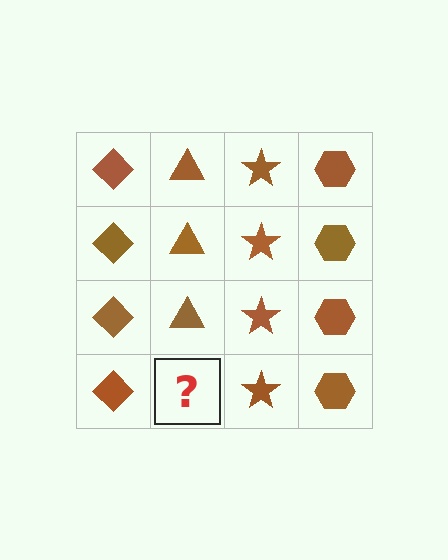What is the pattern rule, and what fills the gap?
The rule is that each column has a consistent shape. The gap should be filled with a brown triangle.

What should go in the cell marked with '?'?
The missing cell should contain a brown triangle.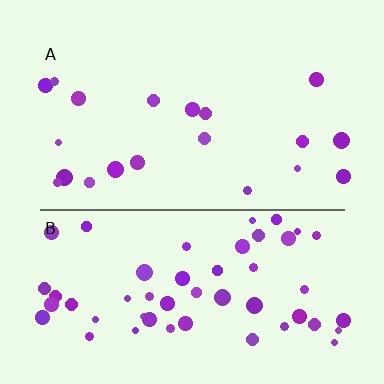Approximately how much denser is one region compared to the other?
Approximately 2.6× — region B over region A.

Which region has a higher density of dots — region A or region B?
B (the bottom).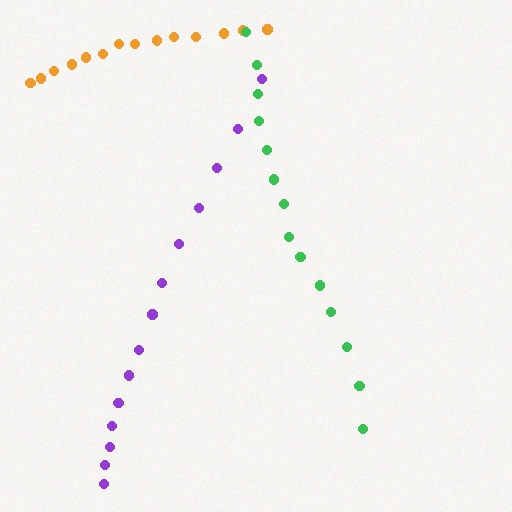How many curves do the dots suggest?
There are 3 distinct paths.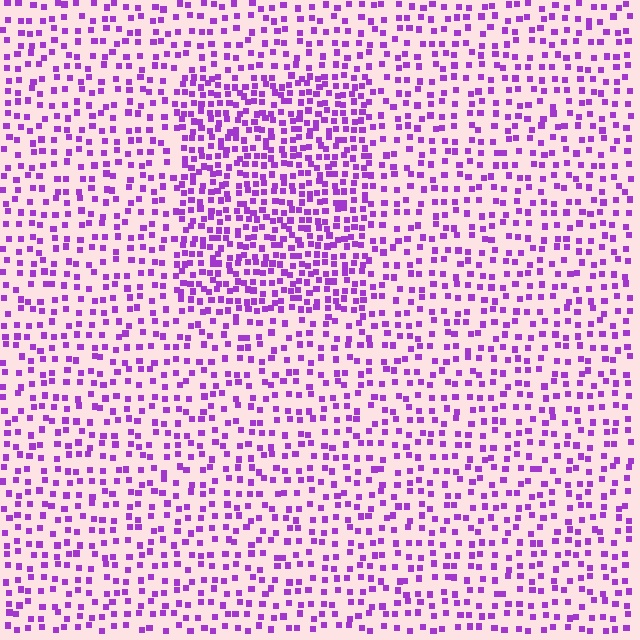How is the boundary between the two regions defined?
The boundary is defined by a change in element density (approximately 1.9x ratio). All elements are the same color, size, and shape.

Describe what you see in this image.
The image contains small purple elements arranged at two different densities. A rectangle-shaped region is visible where the elements are more densely packed than the surrounding area.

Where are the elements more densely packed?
The elements are more densely packed inside the rectangle boundary.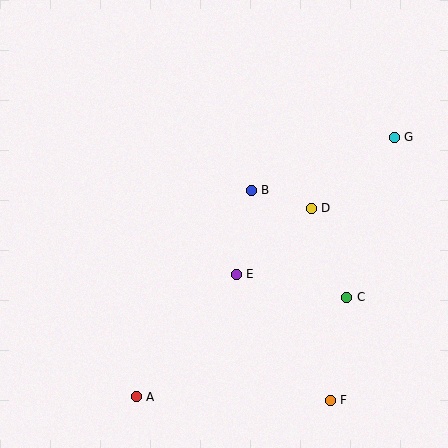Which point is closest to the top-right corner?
Point G is closest to the top-right corner.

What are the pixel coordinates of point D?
Point D is at (311, 208).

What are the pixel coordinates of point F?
Point F is at (330, 400).